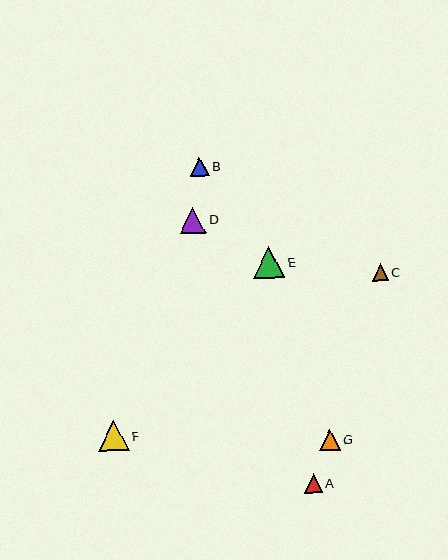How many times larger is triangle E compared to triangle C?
Triangle E is approximately 1.9 times the size of triangle C.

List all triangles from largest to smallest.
From largest to smallest: E, F, D, G, B, A, C.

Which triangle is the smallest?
Triangle C is the smallest with a size of approximately 16 pixels.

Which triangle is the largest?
Triangle E is the largest with a size of approximately 31 pixels.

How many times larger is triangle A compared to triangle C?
Triangle A is approximately 1.1 times the size of triangle C.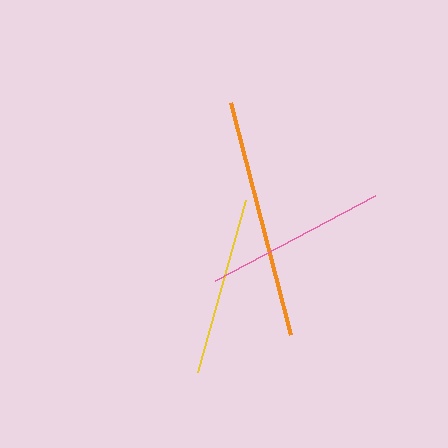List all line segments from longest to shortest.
From longest to shortest: orange, pink, yellow.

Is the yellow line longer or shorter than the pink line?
The pink line is longer than the yellow line.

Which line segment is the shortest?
The yellow line is the shortest at approximately 179 pixels.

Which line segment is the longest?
The orange line is the longest at approximately 239 pixels.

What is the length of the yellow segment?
The yellow segment is approximately 179 pixels long.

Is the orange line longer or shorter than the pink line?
The orange line is longer than the pink line.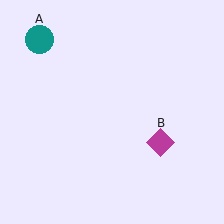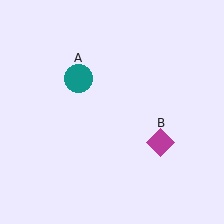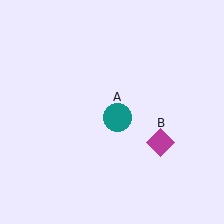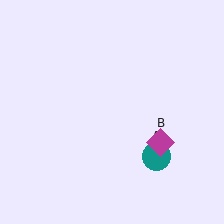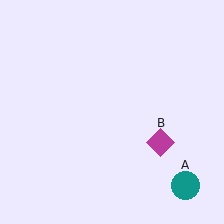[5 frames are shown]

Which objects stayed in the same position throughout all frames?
Magenta diamond (object B) remained stationary.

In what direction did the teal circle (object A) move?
The teal circle (object A) moved down and to the right.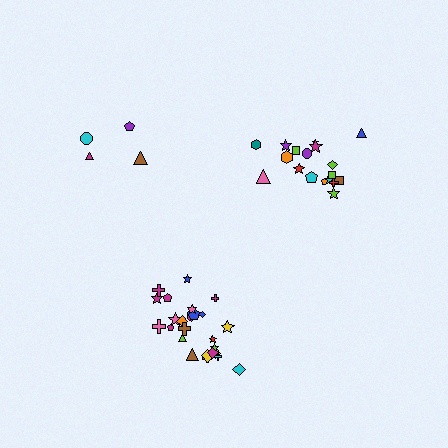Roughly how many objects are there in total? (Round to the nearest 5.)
Roughly 45 objects in total.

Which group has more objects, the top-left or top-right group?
The top-right group.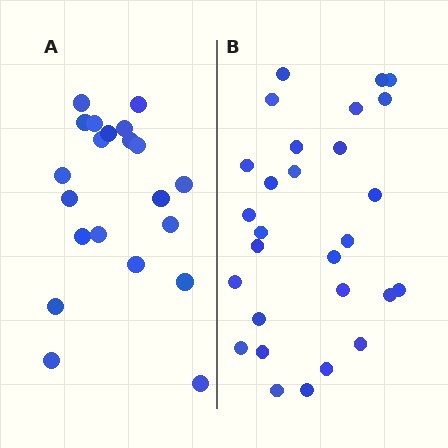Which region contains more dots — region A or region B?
Region B (the right region) has more dots.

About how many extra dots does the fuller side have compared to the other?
Region B has roughly 8 or so more dots than region A.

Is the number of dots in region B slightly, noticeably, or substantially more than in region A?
Region B has noticeably more, but not dramatically so. The ratio is roughly 1.3 to 1.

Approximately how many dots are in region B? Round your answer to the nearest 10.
About 30 dots. (The exact count is 28, which rounds to 30.)